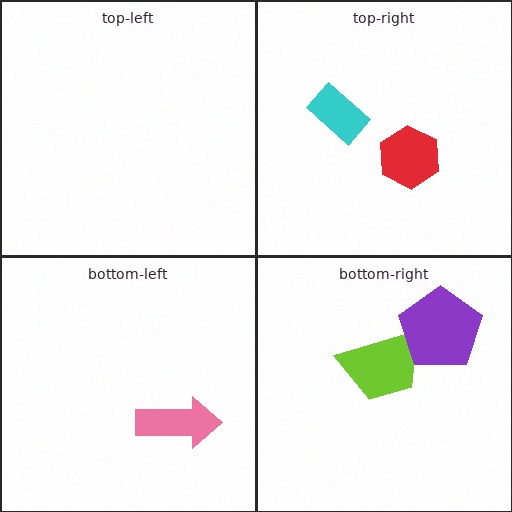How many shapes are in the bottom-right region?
2.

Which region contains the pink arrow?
The bottom-left region.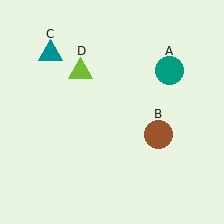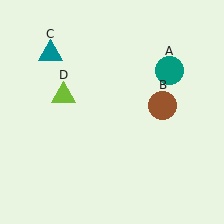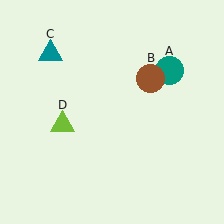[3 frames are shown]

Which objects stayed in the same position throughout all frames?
Teal circle (object A) and teal triangle (object C) remained stationary.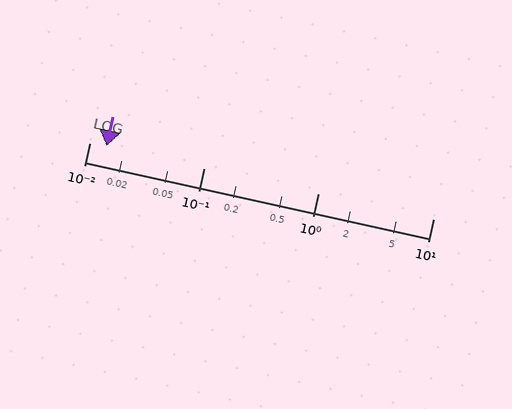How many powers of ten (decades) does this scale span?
The scale spans 3 decades, from 0.01 to 10.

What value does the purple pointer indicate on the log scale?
The pointer indicates approximately 0.014.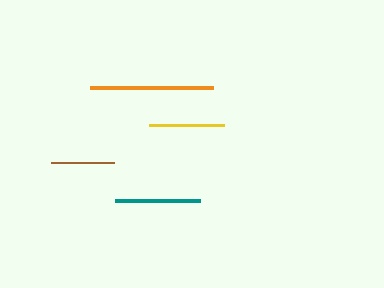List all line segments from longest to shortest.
From longest to shortest: orange, teal, yellow, brown.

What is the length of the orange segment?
The orange segment is approximately 122 pixels long.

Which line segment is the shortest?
The brown line is the shortest at approximately 63 pixels.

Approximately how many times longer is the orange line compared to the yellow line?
The orange line is approximately 1.6 times the length of the yellow line.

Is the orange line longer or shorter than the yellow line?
The orange line is longer than the yellow line.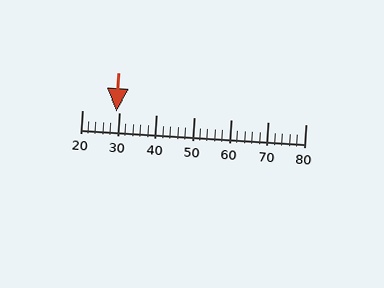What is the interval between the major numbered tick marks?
The major tick marks are spaced 10 units apart.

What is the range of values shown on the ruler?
The ruler shows values from 20 to 80.